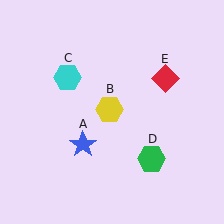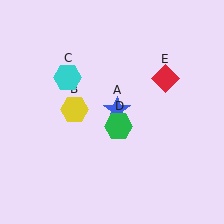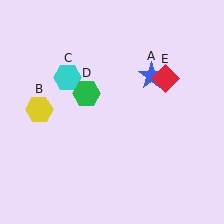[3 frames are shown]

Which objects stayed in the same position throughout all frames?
Cyan hexagon (object C) and red diamond (object E) remained stationary.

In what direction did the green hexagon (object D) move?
The green hexagon (object D) moved up and to the left.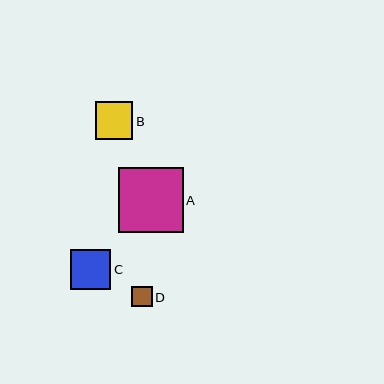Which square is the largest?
Square A is the largest with a size of approximately 65 pixels.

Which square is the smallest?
Square D is the smallest with a size of approximately 20 pixels.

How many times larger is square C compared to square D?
Square C is approximately 2.0 times the size of square D.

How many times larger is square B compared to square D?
Square B is approximately 1.9 times the size of square D.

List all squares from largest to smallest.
From largest to smallest: A, C, B, D.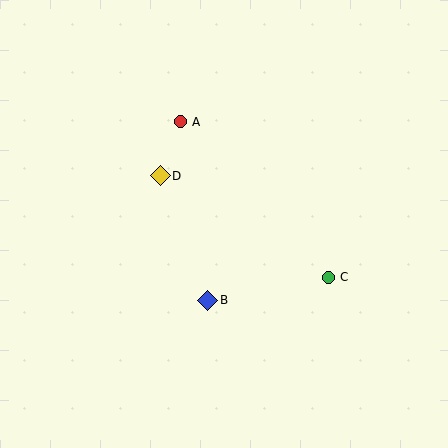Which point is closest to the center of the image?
Point B at (208, 300) is closest to the center.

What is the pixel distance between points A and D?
The distance between A and D is 57 pixels.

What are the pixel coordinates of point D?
Point D is at (160, 176).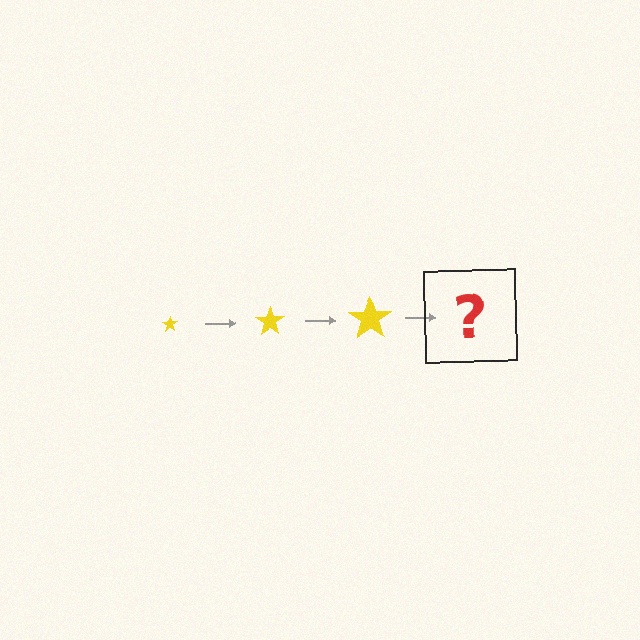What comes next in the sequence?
The next element should be a yellow star, larger than the previous one.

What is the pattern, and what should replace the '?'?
The pattern is that the star gets progressively larger each step. The '?' should be a yellow star, larger than the previous one.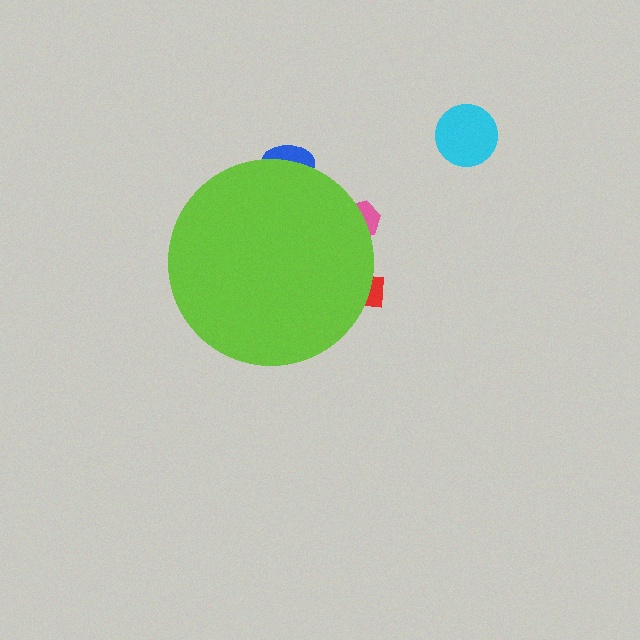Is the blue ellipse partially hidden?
Yes, the blue ellipse is partially hidden behind the lime circle.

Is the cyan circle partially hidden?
No, the cyan circle is fully visible.